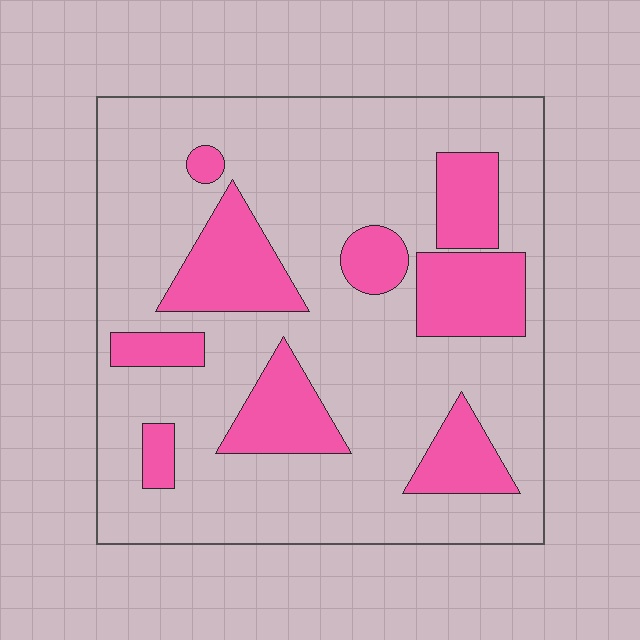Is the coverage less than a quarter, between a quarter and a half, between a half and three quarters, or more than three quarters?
Between a quarter and a half.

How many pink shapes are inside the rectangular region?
9.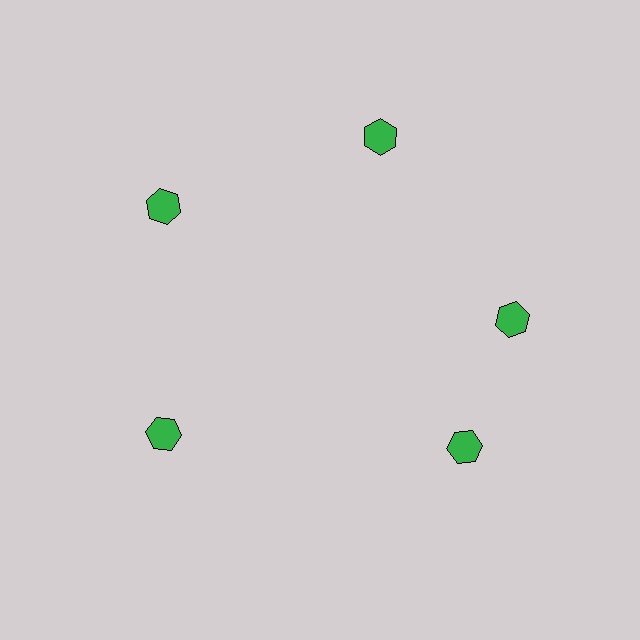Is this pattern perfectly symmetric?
No. The 5 green hexagons are arranged in a ring, but one element near the 5 o'clock position is rotated out of alignment along the ring, breaking the 5-fold rotational symmetry.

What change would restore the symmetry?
The symmetry would be restored by rotating it back into even spacing with its neighbors so that all 5 hexagons sit at equal angles and equal distance from the center.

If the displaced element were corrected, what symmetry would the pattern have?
It would have 5-fold rotational symmetry — the pattern would map onto itself every 72 degrees.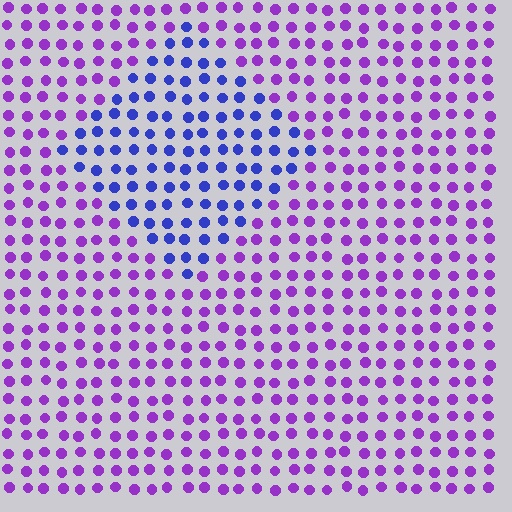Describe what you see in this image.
The image is filled with small purple elements in a uniform arrangement. A diamond-shaped region is visible where the elements are tinted to a slightly different hue, forming a subtle color boundary.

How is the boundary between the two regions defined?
The boundary is defined purely by a slight shift in hue (about 46 degrees). Spacing, size, and orientation are identical on both sides.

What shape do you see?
I see a diamond.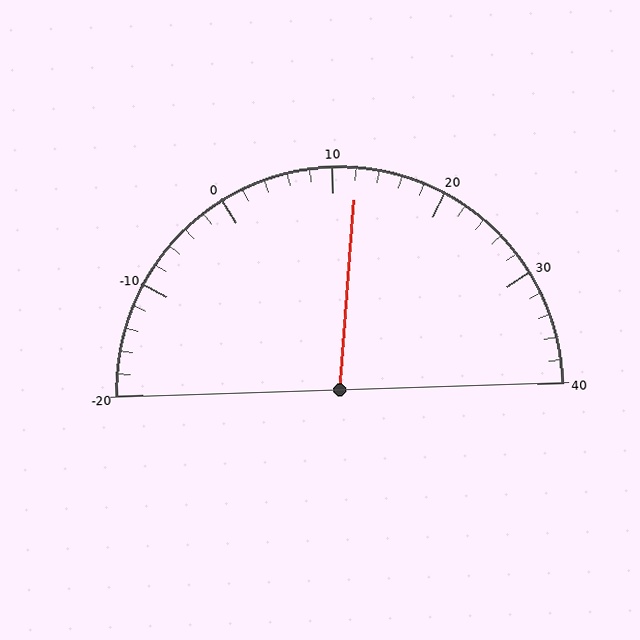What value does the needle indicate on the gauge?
The needle indicates approximately 12.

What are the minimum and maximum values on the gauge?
The gauge ranges from -20 to 40.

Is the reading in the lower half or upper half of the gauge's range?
The reading is in the upper half of the range (-20 to 40).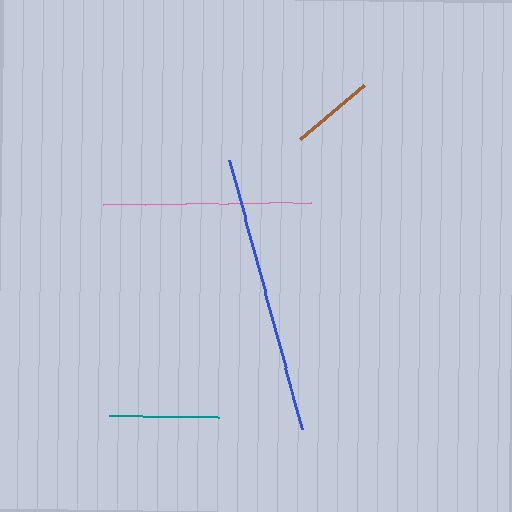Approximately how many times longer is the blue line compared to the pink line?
The blue line is approximately 1.3 times the length of the pink line.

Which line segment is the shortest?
The brown line is the shortest at approximately 85 pixels.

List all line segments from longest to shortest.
From longest to shortest: blue, pink, teal, brown.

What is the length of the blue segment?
The blue segment is approximately 279 pixels long.